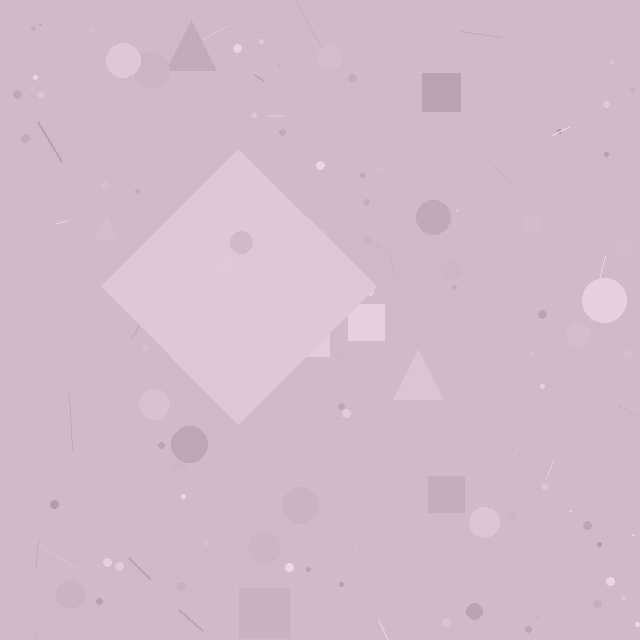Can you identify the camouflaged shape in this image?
The camouflaged shape is a diamond.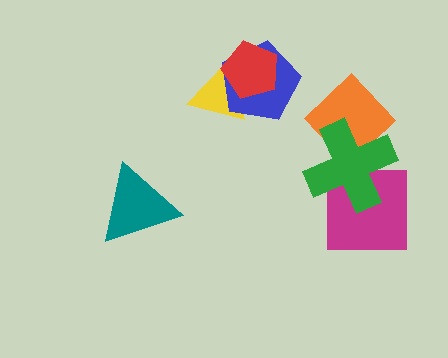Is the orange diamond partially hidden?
Yes, it is partially covered by another shape.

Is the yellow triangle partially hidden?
Yes, it is partially covered by another shape.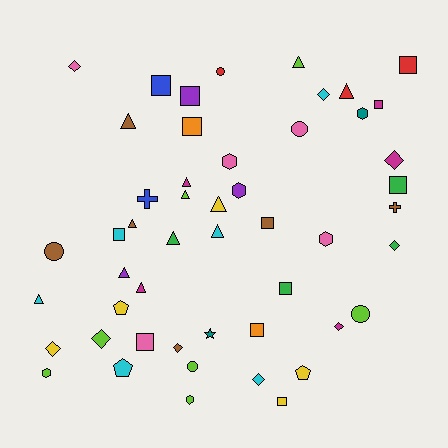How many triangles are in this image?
There are 12 triangles.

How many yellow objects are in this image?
There are 5 yellow objects.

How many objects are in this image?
There are 50 objects.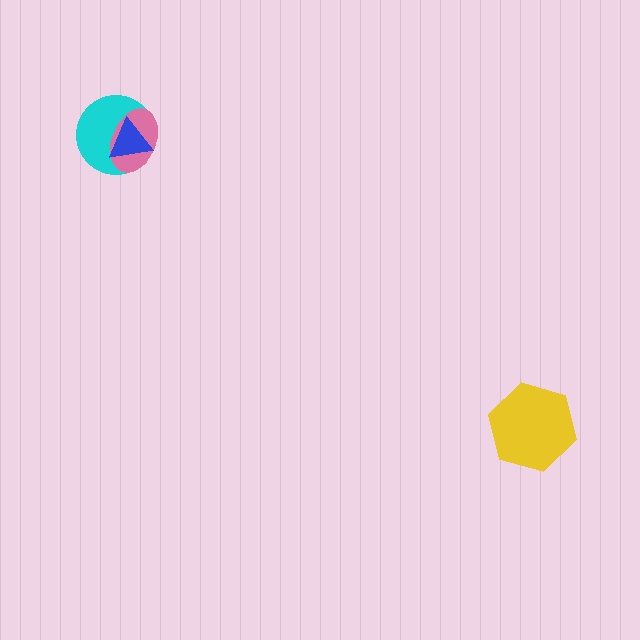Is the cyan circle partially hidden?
Yes, it is partially covered by another shape.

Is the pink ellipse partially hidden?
Yes, it is partially covered by another shape.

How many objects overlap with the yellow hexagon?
0 objects overlap with the yellow hexagon.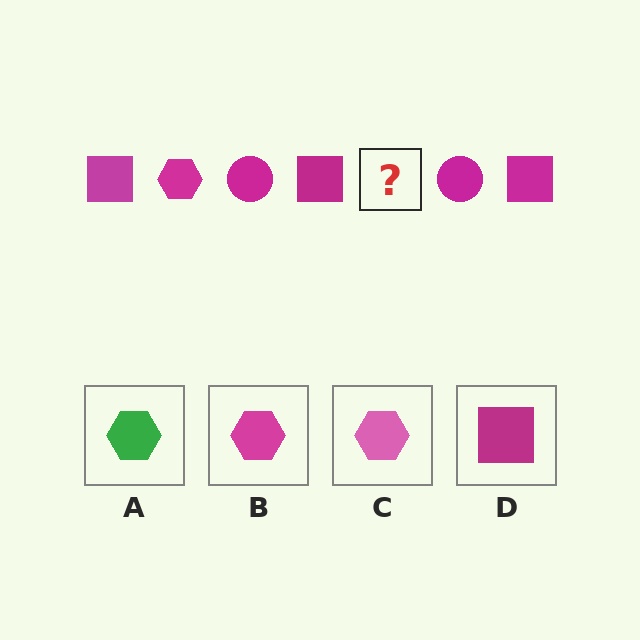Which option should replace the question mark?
Option B.